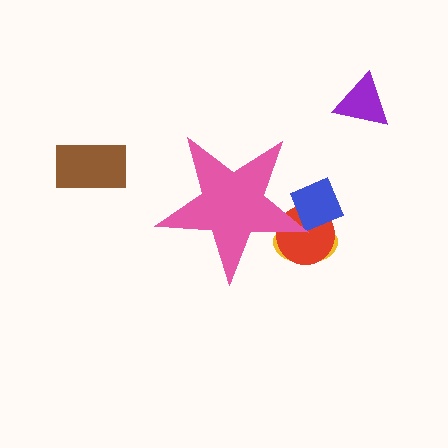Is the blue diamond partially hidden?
Yes, the blue diamond is partially hidden behind the pink star.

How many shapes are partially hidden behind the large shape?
3 shapes are partially hidden.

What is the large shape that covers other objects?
A pink star.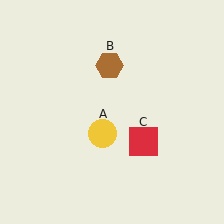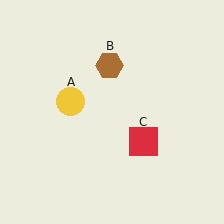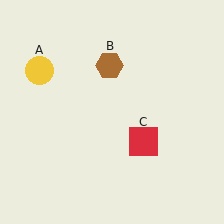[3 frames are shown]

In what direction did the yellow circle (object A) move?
The yellow circle (object A) moved up and to the left.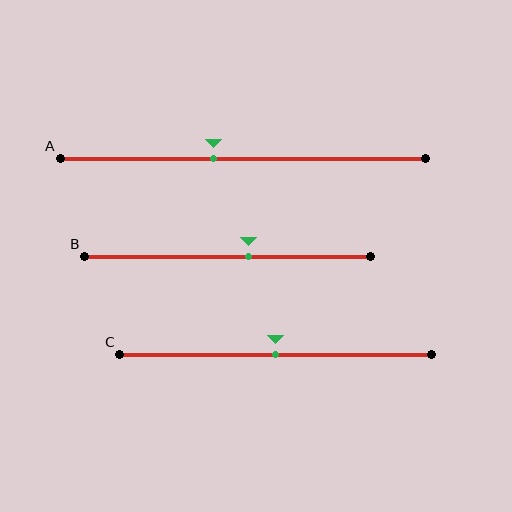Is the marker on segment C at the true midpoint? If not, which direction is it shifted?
Yes, the marker on segment C is at the true midpoint.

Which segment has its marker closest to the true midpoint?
Segment C has its marker closest to the true midpoint.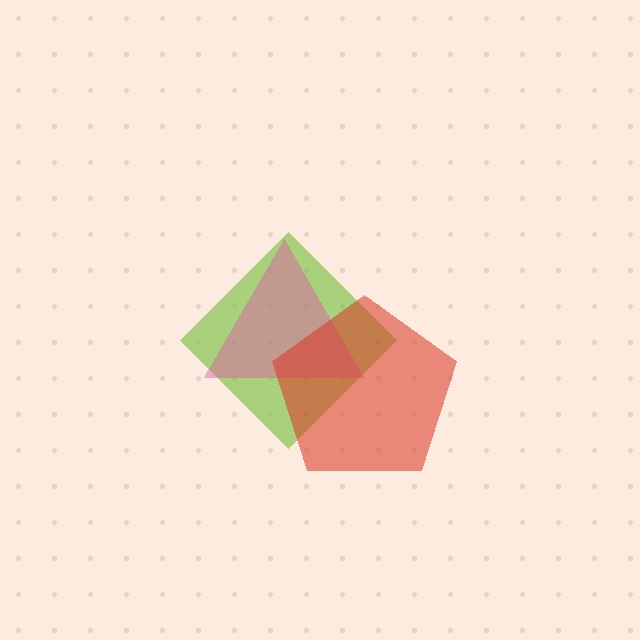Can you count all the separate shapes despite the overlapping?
Yes, there are 3 separate shapes.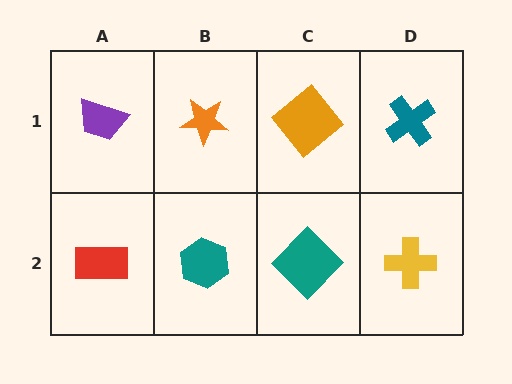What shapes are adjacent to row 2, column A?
A purple trapezoid (row 1, column A), a teal hexagon (row 2, column B).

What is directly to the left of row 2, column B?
A red rectangle.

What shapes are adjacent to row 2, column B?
An orange star (row 1, column B), a red rectangle (row 2, column A), a teal diamond (row 2, column C).